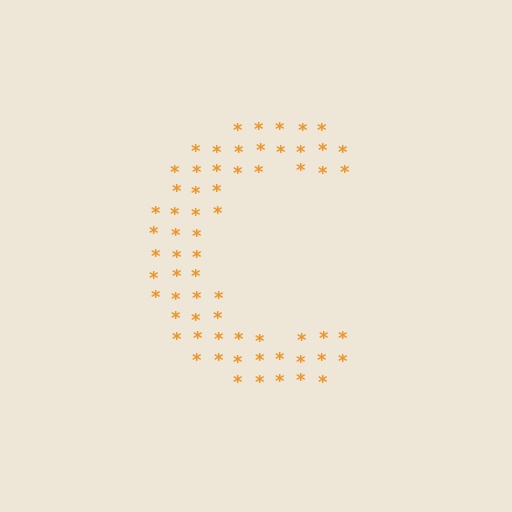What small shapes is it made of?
It is made of small asterisks.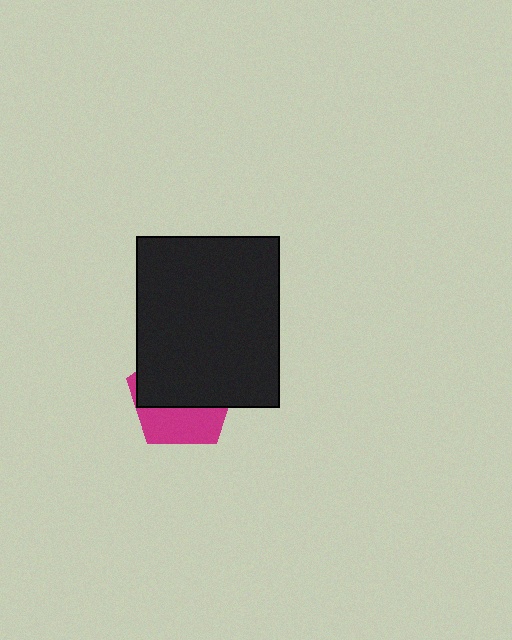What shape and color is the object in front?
The object in front is a black rectangle.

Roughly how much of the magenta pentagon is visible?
A small part of it is visible (roughly 38%).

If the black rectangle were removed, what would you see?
You would see the complete magenta pentagon.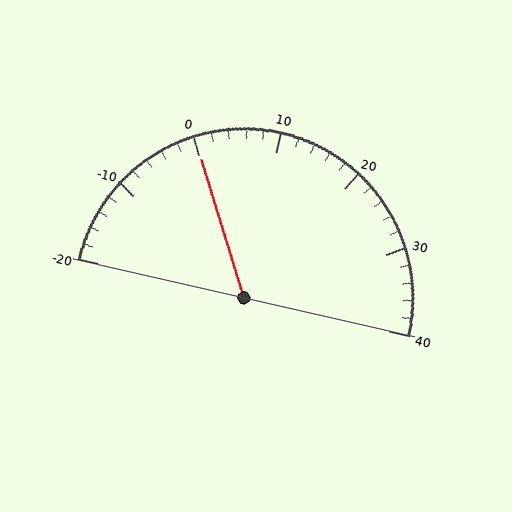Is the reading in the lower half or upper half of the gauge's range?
The reading is in the lower half of the range (-20 to 40).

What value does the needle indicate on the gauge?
The needle indicates approximately 0.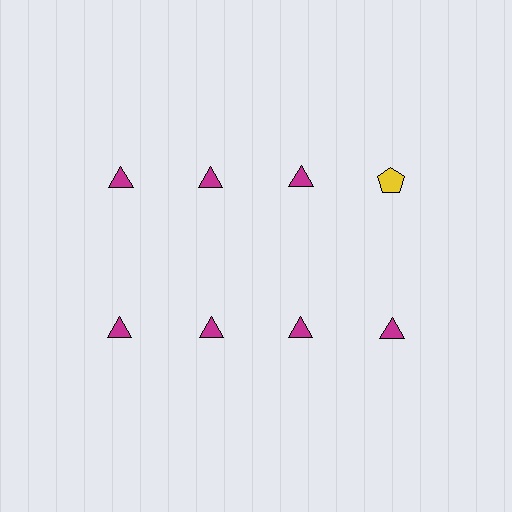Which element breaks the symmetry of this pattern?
The yellow pentagon in the top row, second from right column breaks the symmetry. All other shapes are magenta triangles.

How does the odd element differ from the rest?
It differs in both color (yellow instead of magenta) and shape (pentagon instead of triangle).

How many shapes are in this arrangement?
There are 8 shapes arranged in a grid pattern.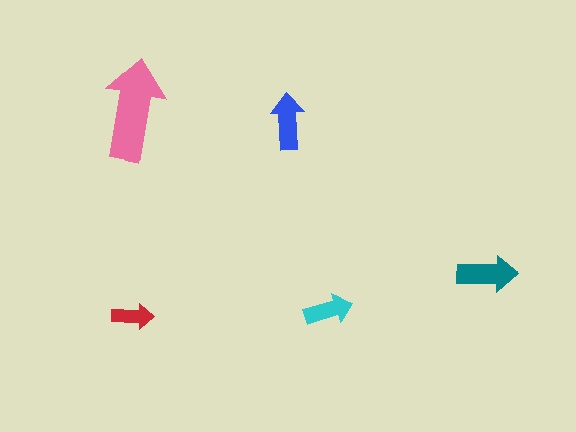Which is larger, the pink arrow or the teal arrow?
The pink one.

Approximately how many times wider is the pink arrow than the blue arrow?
About 2 times wider.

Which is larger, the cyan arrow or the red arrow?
The cyan one.